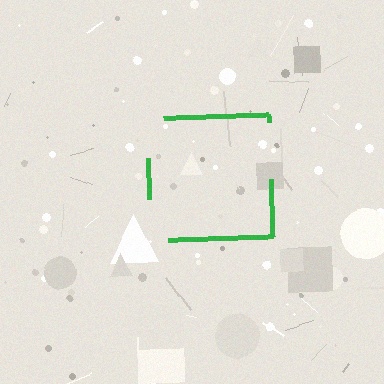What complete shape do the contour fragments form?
The contour fragments form a square.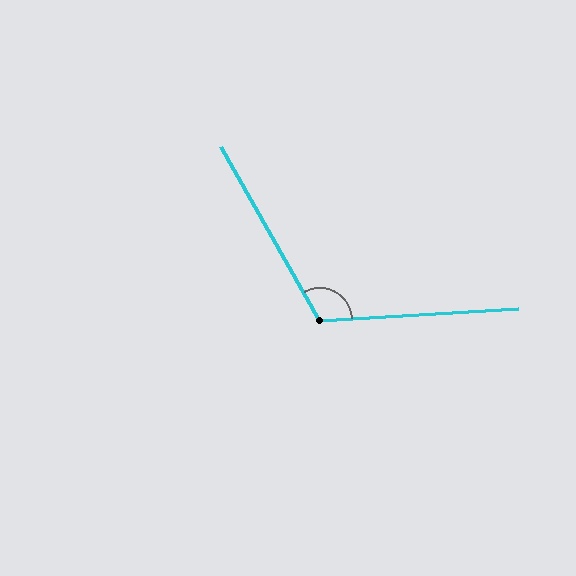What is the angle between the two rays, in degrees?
Approximately 116 degrees.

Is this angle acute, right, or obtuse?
It is obtuse.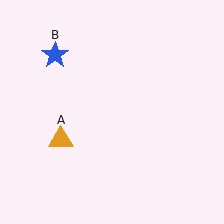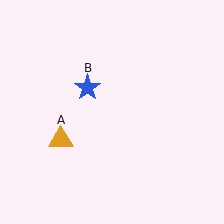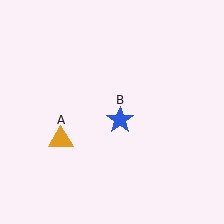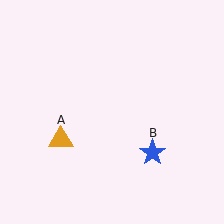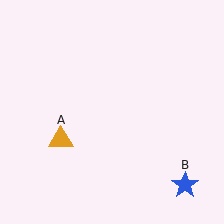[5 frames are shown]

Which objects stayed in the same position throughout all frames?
Orange triangle (object A) remained stationary.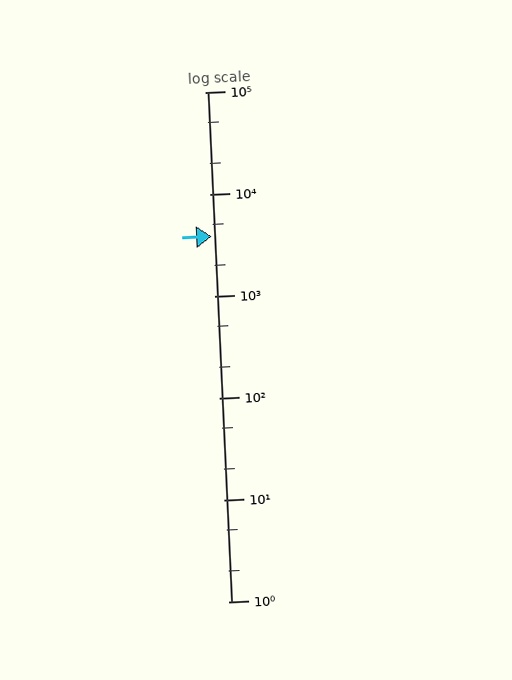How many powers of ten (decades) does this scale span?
The scale spans 5 decades, from 1 to 100000.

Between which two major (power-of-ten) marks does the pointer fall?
The pointer is between 1000 and 10000.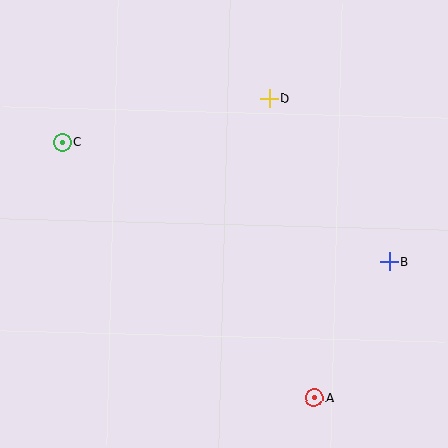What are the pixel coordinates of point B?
Point B is at (389, 262).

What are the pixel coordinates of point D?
Point D is at (270, 98).